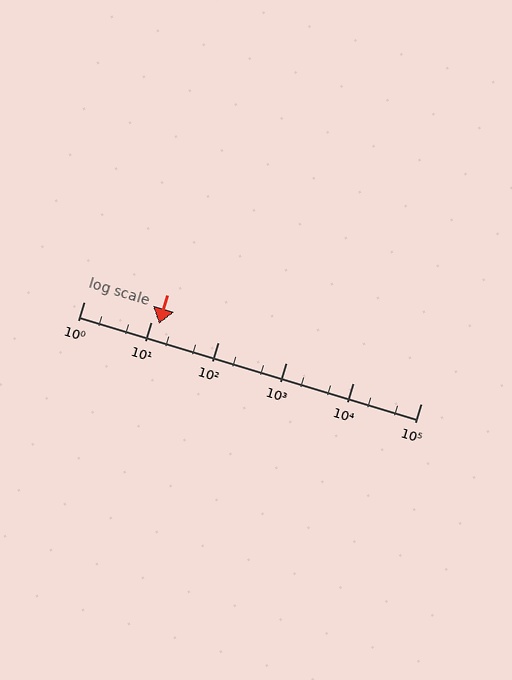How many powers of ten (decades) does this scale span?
The scale spans 5 decades, from 1 to 100000.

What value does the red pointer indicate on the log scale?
The pointer indicates approximately 13.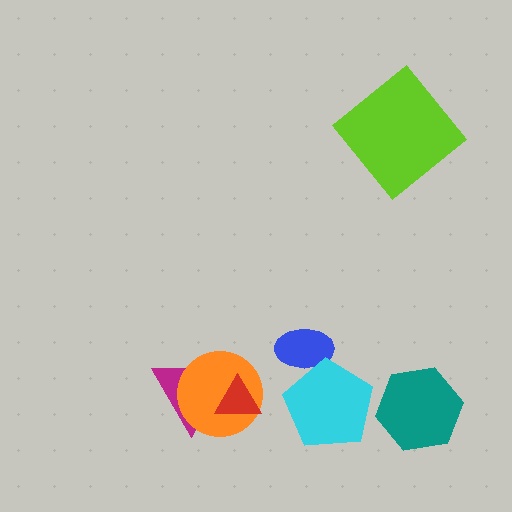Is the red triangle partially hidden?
No, no other shape covers it.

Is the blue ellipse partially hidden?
Yes, it is partially covered by another shape.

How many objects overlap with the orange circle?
2 objects overlap with the orange circle.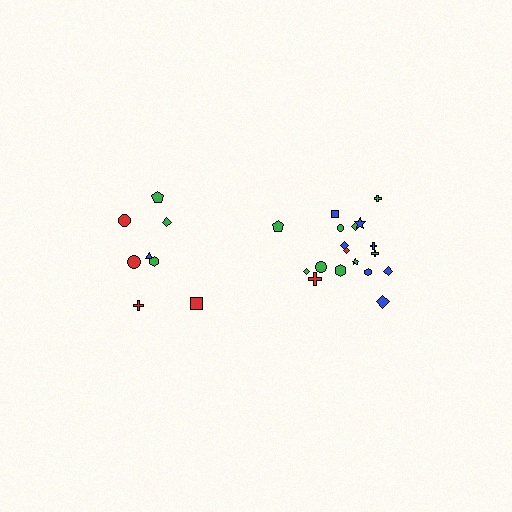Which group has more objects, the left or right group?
The right group.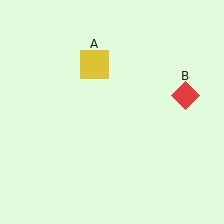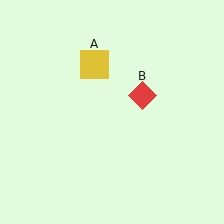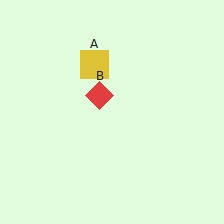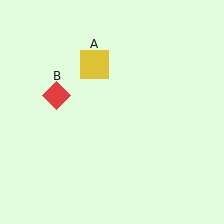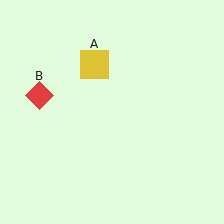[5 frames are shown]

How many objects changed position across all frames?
1 object changed position: red diamond (object B).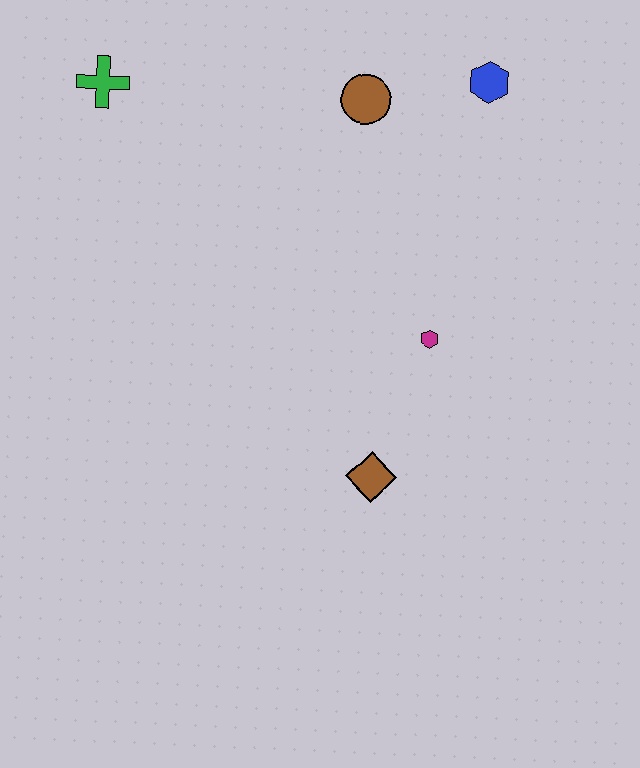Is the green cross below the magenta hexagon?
No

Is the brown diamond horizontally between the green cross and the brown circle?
No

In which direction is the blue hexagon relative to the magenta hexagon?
The blue hexagon is above the magenta hexagon.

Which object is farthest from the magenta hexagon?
The green cross is farthest from the magenta hexagon.